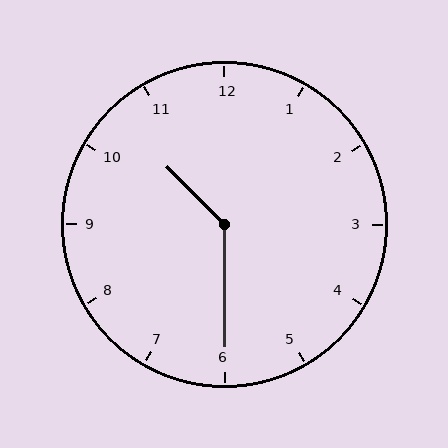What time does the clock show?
10:30.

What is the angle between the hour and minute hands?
Approximately 135 degrees.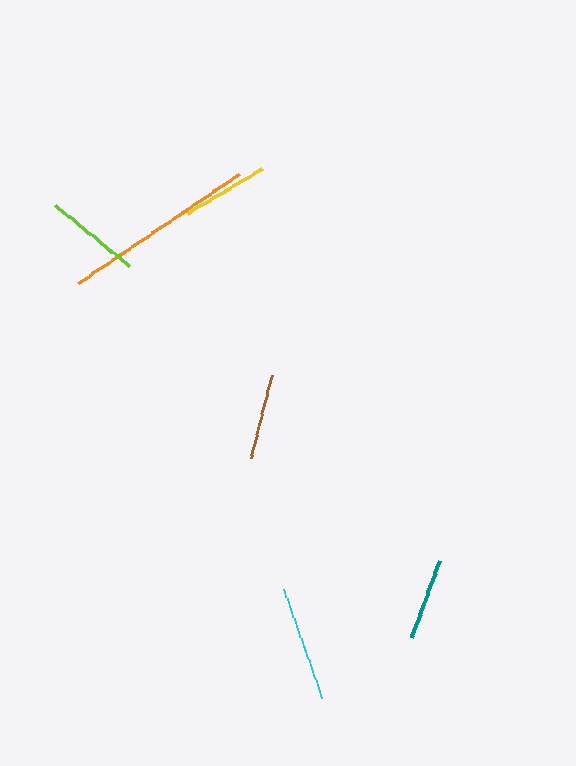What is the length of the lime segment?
The lime segment is approximately 96 pixels long.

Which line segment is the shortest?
The teal line is the shortest at approximately 82 pixels.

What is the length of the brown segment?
The brown segment is approximately 86 pixels long.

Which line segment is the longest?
The orange line is the longest at approximately 194 pixels.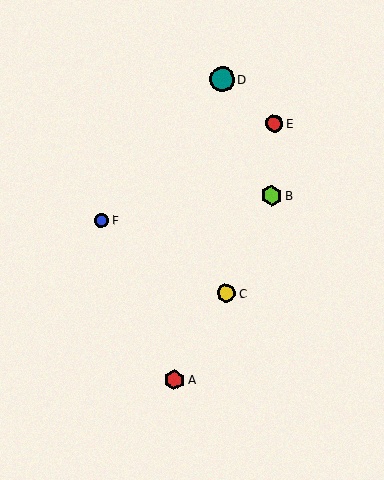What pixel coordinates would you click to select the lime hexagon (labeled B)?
Click at (272, 195) to select the lime hexagon B.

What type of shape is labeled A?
Shape A is a red hexagon.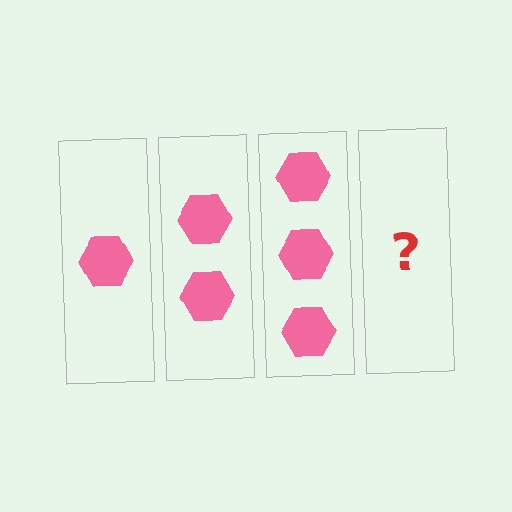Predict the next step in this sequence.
The next step is 4 hexagons.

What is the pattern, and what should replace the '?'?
The pattern is that each step adds one more hexagon. The '?' should be 4 hexagons.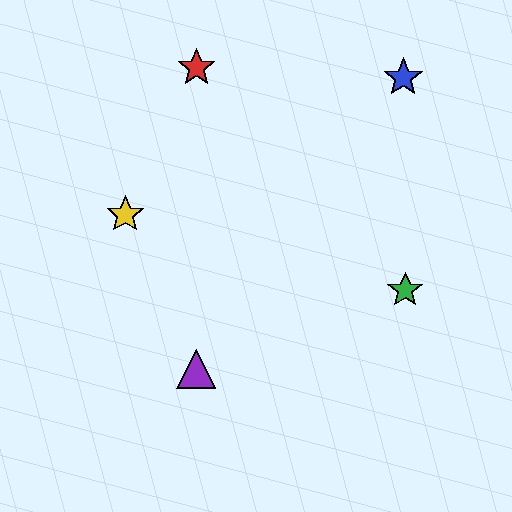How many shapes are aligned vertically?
2 shapes (the red star, the purple triangle) are aligned vertically.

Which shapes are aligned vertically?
The red star, the purple triangle are aligned vertically.